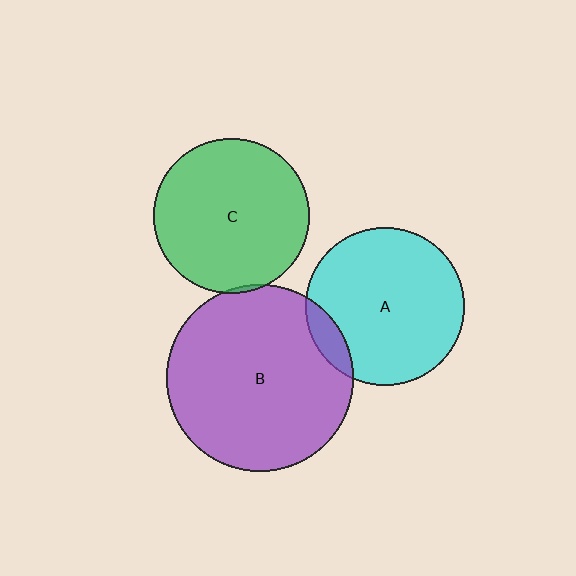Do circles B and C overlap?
Yes.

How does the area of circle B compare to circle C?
Approximately 1.4 times.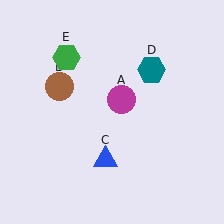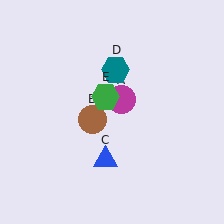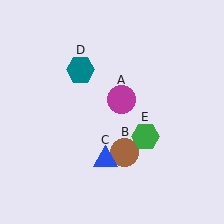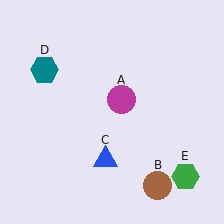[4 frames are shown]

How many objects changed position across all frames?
3 objects changed position: brown circle (object B), teal hexagon (object D), green hexagon (object E).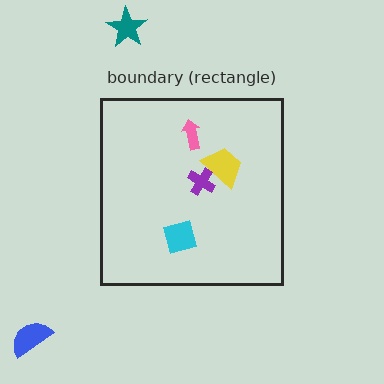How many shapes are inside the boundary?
4 inside, 2 outside.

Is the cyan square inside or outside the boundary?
Inside.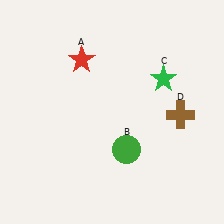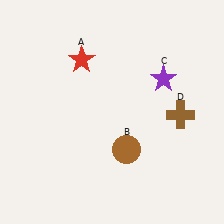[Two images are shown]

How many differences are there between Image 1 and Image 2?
There are 2 differences between the two images.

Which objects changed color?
B changed from green to brown. C changed from green to purple.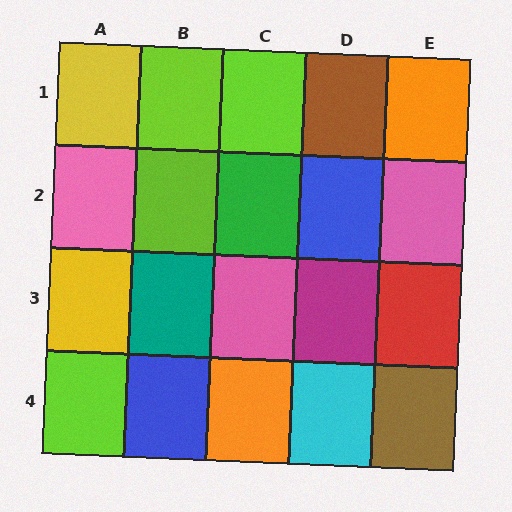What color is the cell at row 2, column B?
Lime.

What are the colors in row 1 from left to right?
Yellow, lime, lime, brown, orange.